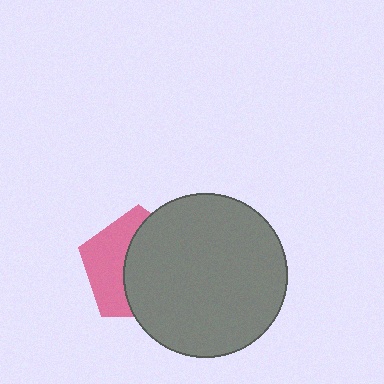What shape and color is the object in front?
The object in front is a gray circle.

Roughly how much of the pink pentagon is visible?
A small part of it is visible (roughly 41%).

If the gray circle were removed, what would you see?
You would see the complete pink pentagon.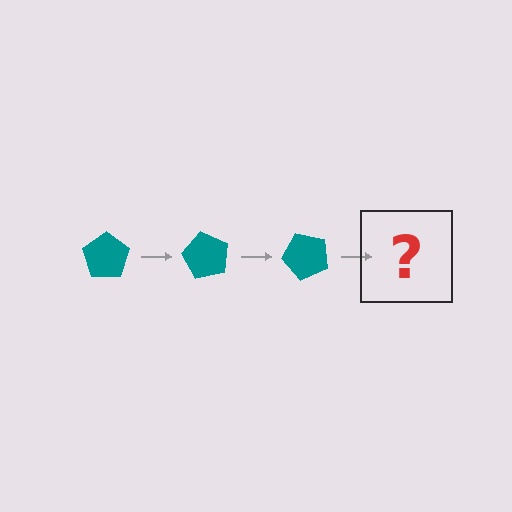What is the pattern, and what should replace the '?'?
The pattern is that the pentagon rotates 60 degrees each step. The '?' should be a teal pentagon rotated 180 degrees.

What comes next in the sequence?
The next element should be a teal pentagon rotated 180 degrees.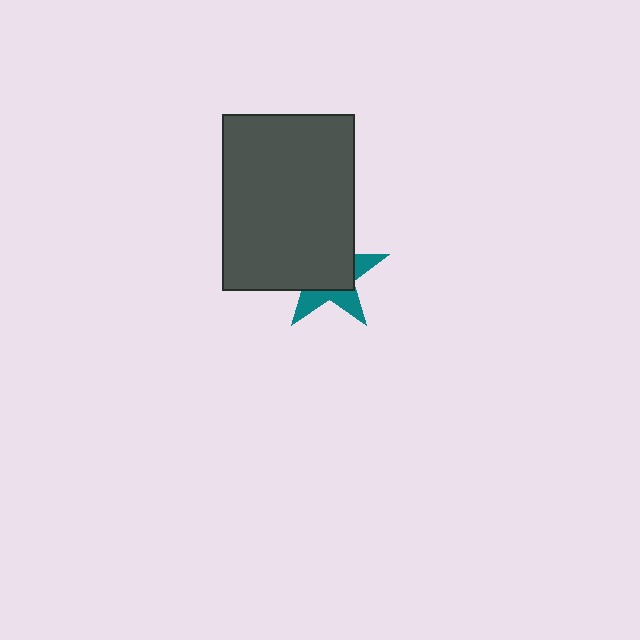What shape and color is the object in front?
The object in front is a dark gray rectangle.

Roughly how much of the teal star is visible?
A small part of it is visible (roughly 36%).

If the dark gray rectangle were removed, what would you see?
You would see the complete teal star.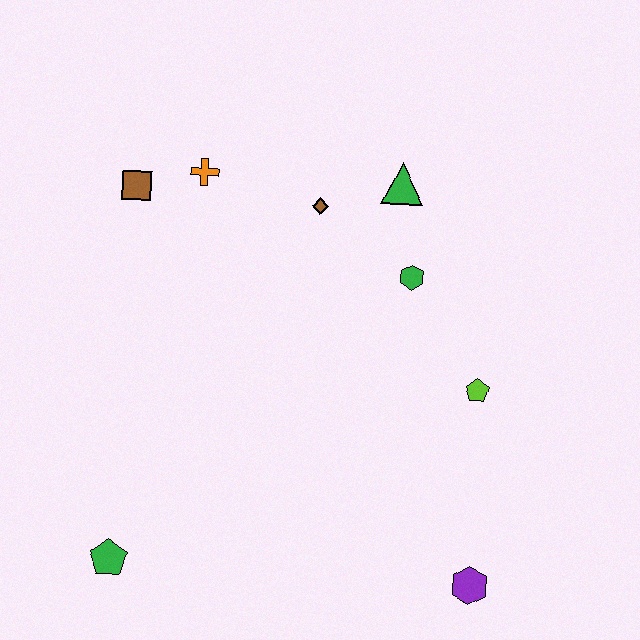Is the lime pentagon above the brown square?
No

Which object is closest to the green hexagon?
The green triangle is closest to the green hexagon.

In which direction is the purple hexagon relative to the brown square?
The purple hexagon is below the brown square.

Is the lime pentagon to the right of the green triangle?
Yes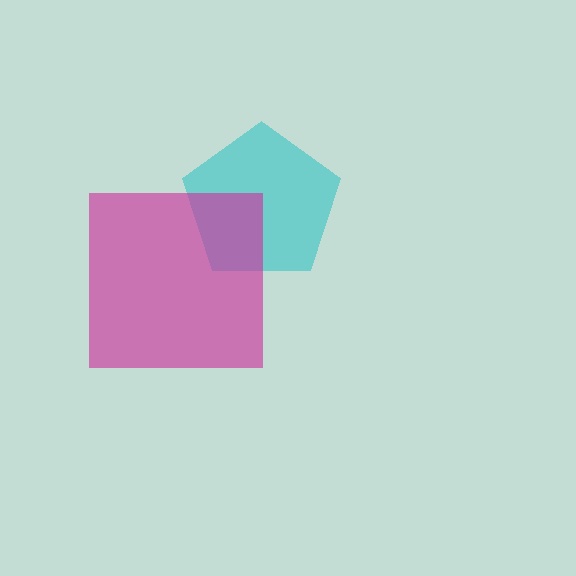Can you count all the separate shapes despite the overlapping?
Yes, there are 2 separate shapes.